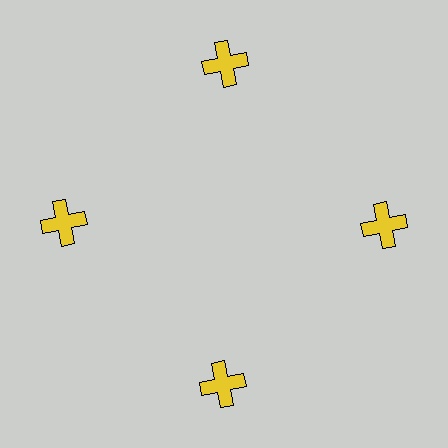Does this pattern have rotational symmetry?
Yes, this pattern has 4-fold rotational symmetry. It looks the same after rotating 90 degrees around the center.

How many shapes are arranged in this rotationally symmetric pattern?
There are 4 shapes, arranged in 4 groups of 1.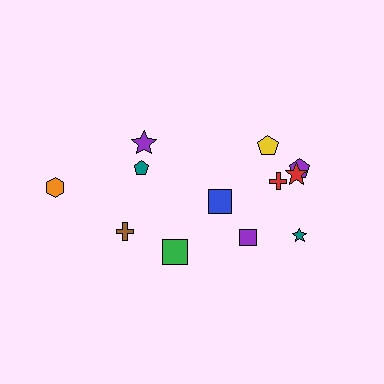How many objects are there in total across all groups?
There are 12 objects.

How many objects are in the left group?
There are 5 objects.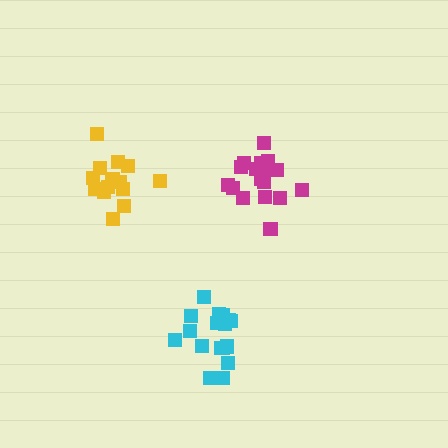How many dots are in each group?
Group 1: 17 dots, Group 2: 14 dots, Group 3: 18 dots (49 total).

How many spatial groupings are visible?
There are 3 spatial groupings.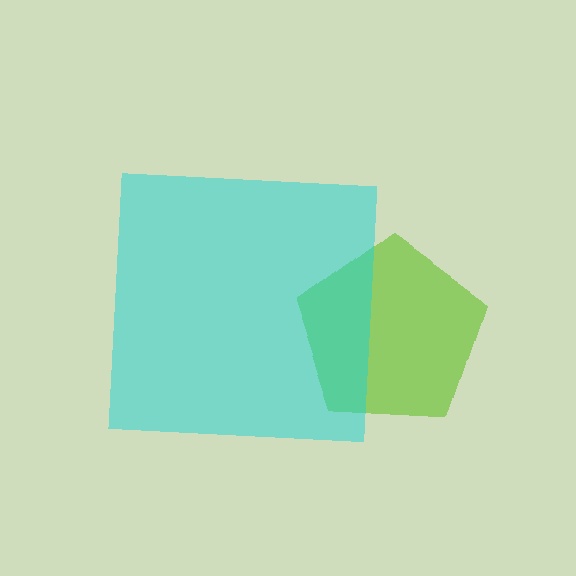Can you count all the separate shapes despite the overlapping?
Yes, there are 2 separate shapes.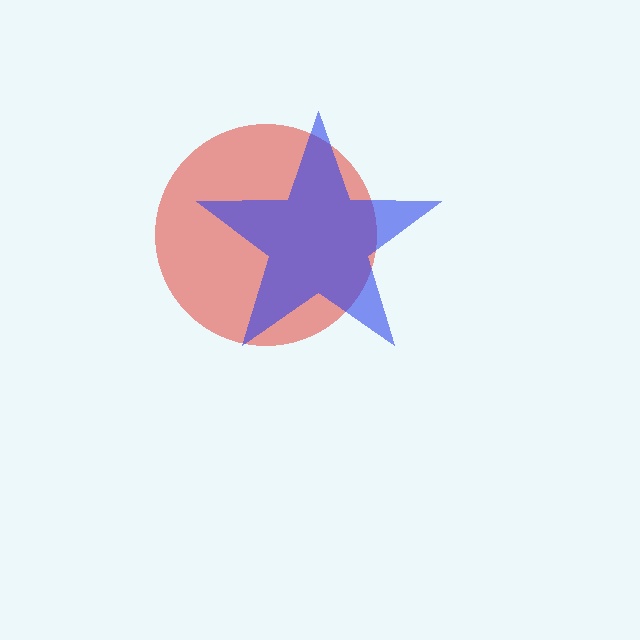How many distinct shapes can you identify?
There are 2 distinct shapes: a red circle, a blue star.